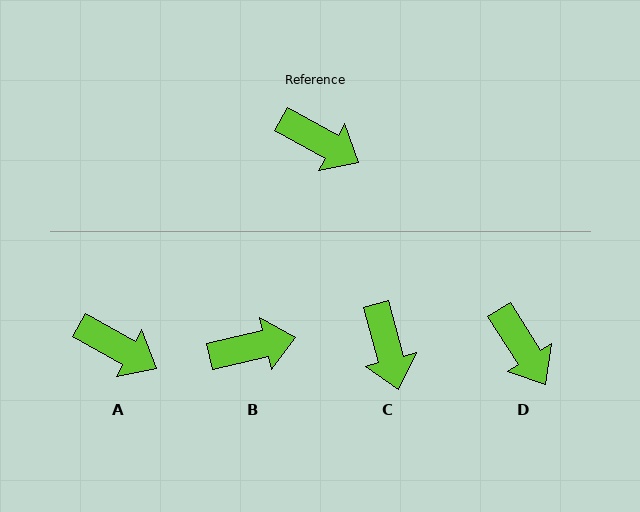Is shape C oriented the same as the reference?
No, it is off by about 46 degrees.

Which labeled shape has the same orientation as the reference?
A.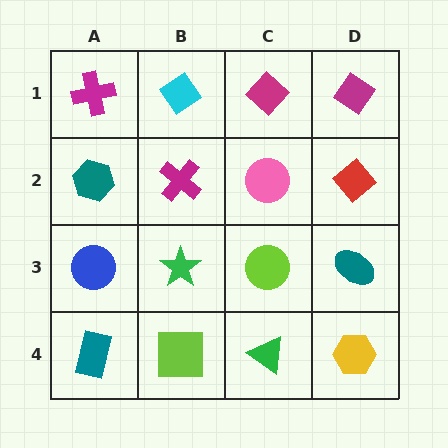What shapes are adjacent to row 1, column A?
A teal hexagon (row 2, column A), a cyan diamond (row 1, column B).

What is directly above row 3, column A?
A teal hexagon.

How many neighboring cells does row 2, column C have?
4.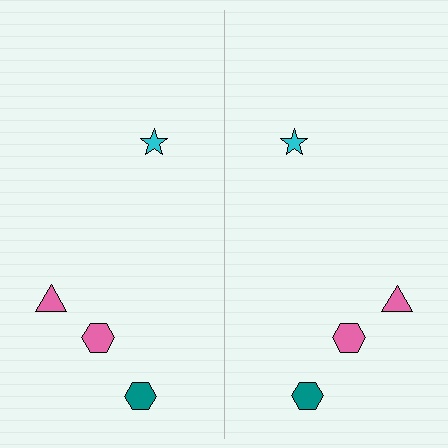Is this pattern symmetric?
Yes, this pattern has bilateral (reflection) symmetry.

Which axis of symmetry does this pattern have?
The pattern has a vertical axis of symmetry running through the center of the image.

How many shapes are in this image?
There are 8 shapes in this image.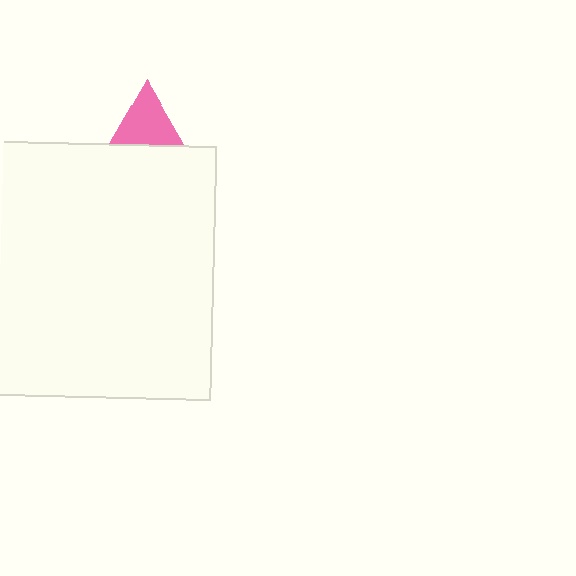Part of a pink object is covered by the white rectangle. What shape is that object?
It is a triangle.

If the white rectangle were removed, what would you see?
You would see the complete pink triangle.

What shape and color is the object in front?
The object in front is a white rectangle.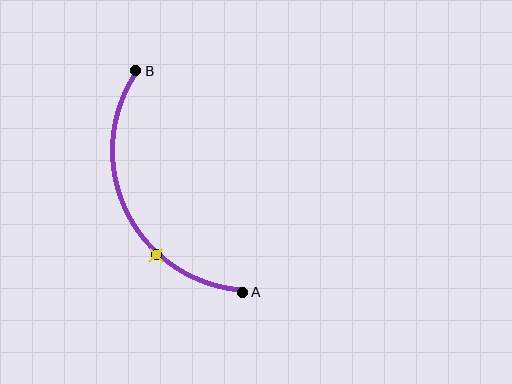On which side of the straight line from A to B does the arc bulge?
The arc bulges to the left of the straight line connecting A and B.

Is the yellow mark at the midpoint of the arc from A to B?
No. The yellow mark lies on the arc but is closer to endpoint A. The arc midpoint would be at the point on the curve equidistant along the arc from both A and B.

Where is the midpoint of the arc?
The arc midpoint is the point on the curve farthest from the straight line joining A and B. It sits to the left of that line.